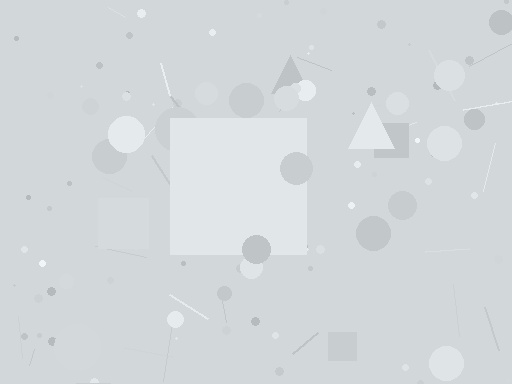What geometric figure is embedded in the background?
A square is embedded in the background.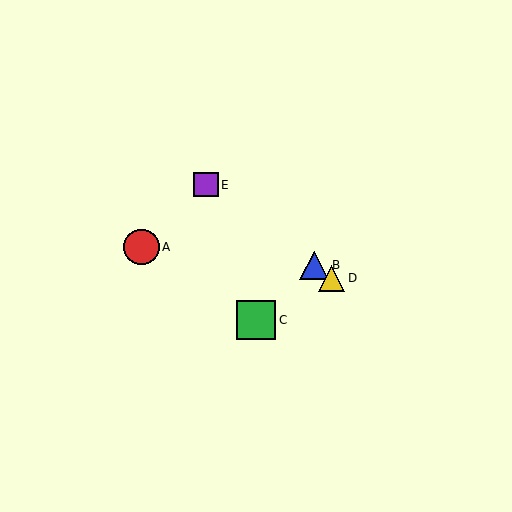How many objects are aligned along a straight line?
3 objects (B, D, E) are aligned along a straight line.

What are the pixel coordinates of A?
Object A is at (142, 247).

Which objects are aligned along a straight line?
Objects B, D, E are aligned along a straight line.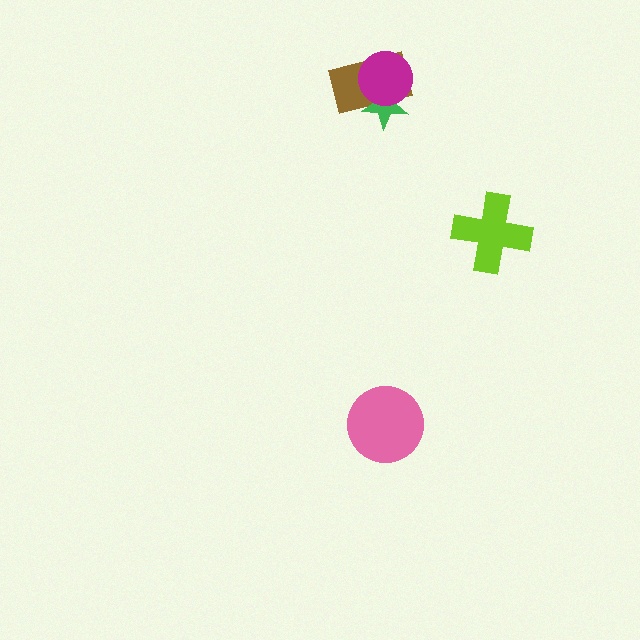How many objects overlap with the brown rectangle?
2 objects overlap with the brown rectangle.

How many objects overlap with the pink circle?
0 objects overlap with the pink circle.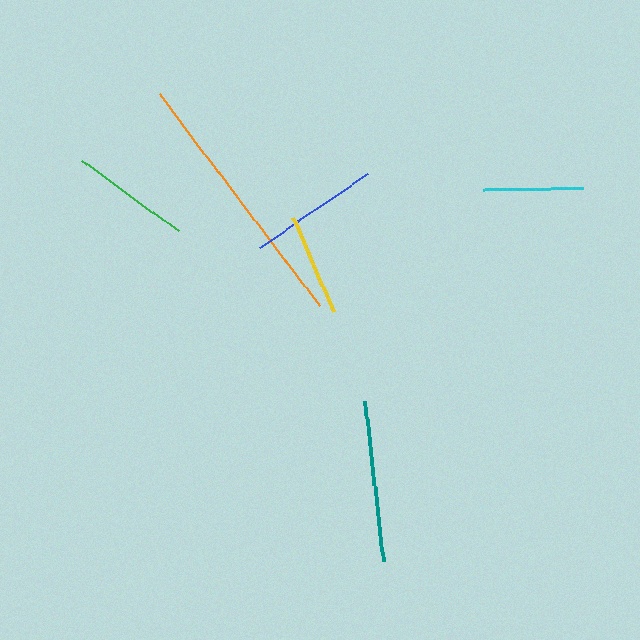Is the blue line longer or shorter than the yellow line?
The blue line is longer than the yellow line.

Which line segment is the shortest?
The cyan line is the shortest at approximately 100 pixels.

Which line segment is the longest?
The orange line is the longest at approximately 265 pixels.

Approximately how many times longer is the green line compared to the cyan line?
The green line is approximately 1.2 times the length of the cyan line.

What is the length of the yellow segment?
The yellow segment is approximately 101 pixels long.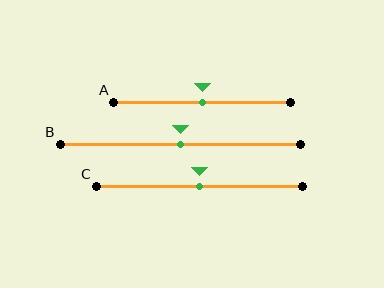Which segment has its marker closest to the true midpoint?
Segment A has its marker closest to the true midpoint.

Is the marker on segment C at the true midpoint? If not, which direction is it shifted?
Yes, the marker on segment C is at the true midpoint.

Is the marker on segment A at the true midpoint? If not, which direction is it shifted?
Yes, the marker on segment A is at the true midpoint.